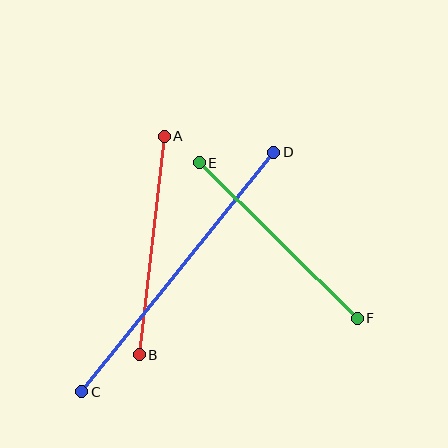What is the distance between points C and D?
The distance is approximately 307 pixels.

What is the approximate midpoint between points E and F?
The midpoint is at approximately (278, 240) pixels.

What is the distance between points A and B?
The distance is approximately 220 pixels.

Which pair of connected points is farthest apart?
Points C and D are farthest apart.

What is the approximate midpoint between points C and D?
The midpoint is at approximately (178, 272) pixels.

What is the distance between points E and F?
The distance is approximately 222 pixels.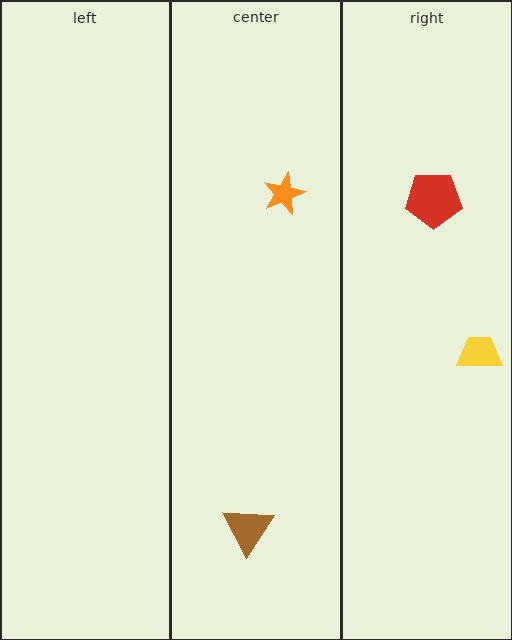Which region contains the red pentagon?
The right region.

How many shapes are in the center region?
2.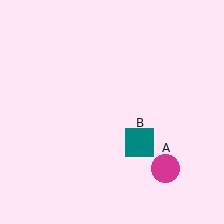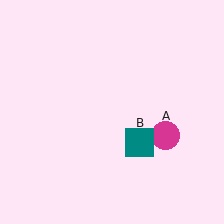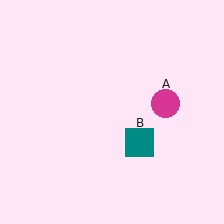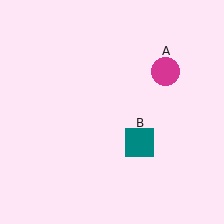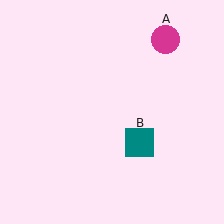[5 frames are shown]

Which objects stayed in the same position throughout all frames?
Teal square (object B) remained stationary.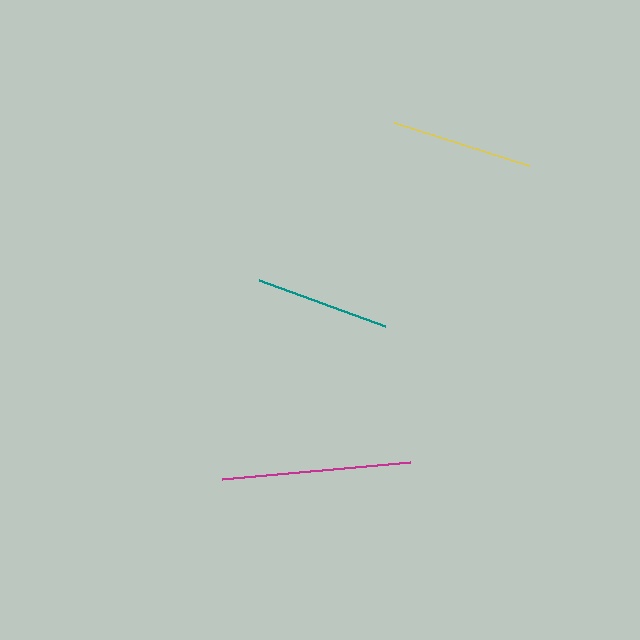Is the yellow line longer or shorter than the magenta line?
The magenta line is longer than the yellow line.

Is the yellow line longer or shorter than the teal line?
The yellow line is longer than the teal line.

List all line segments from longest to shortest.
From longest to shortest: magenta, yellow, teal.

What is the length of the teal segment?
The teal segment is approximately 134 pixels long.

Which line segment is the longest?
The magenta line is the longest at approximately 189 pixels.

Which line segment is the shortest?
The teal line is the shortest at approximately 134 pixels.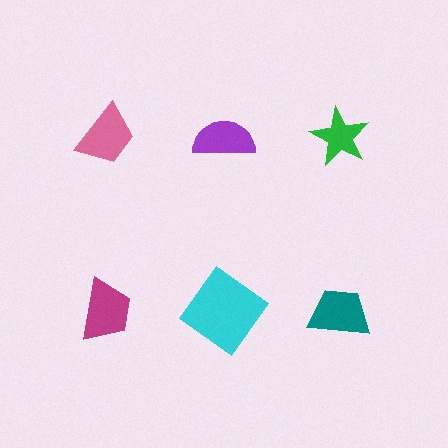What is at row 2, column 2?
A cyan diamond.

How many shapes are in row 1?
3 shapes.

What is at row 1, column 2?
A purple semicircle.